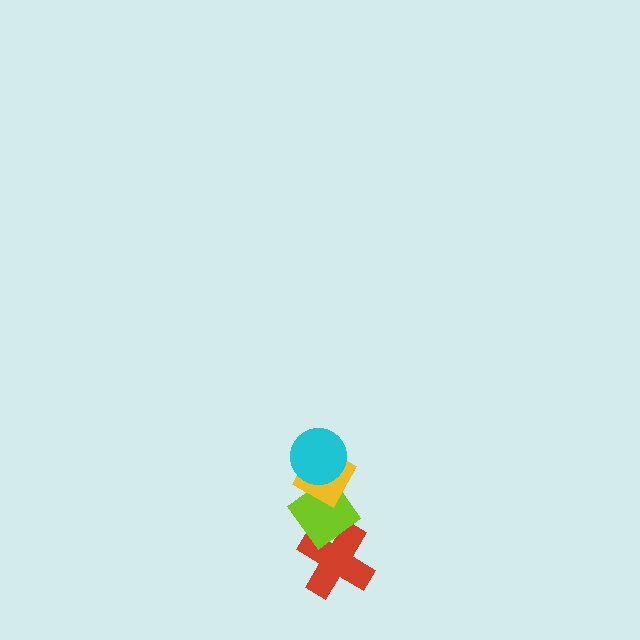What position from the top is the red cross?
The red cross is 4th from the top.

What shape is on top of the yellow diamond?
The cyan circle is on top of the yellow diamond.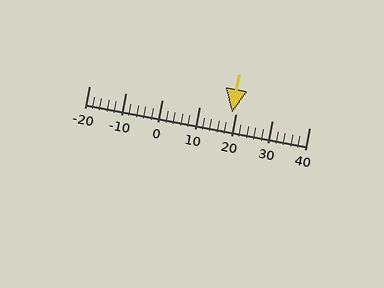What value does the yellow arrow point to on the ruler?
The yellow arrow points to approximately 19.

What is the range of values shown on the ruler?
The ruler shows values from -20 to 40.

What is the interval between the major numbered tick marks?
The major tick marks are spaced 10 units apart.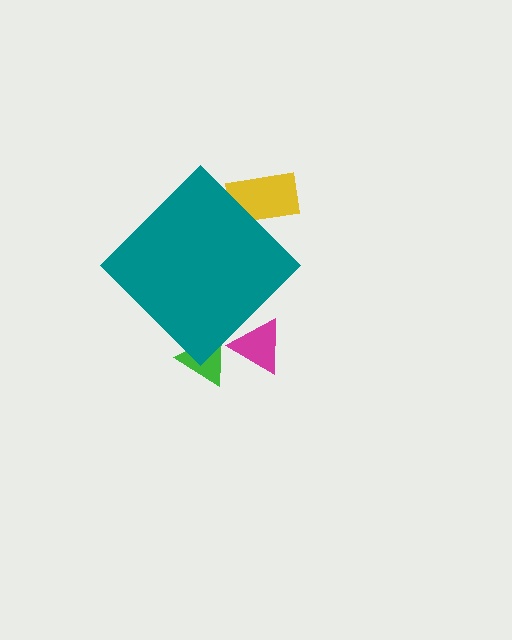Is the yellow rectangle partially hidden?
Yes, the yellow rectangle is partially hidden behind the teal diamond.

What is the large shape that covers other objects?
A teal diamond.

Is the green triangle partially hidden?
Yes, the green triangle is partially hidden behind the teal diamond.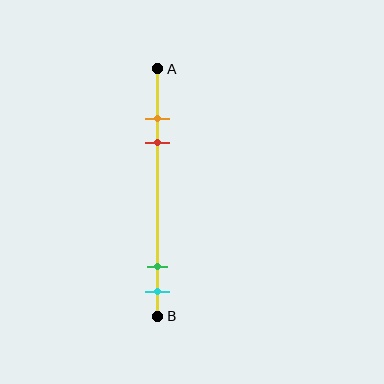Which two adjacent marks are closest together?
The orange and red marks are the closest adjacent pair.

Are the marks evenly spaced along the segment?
No, the marks are not evenly spaced.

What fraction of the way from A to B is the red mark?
The red mark is approximately 30% (0.3) of the way from A to B.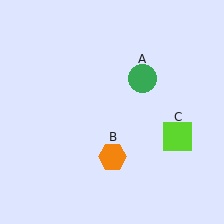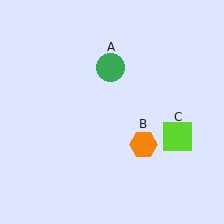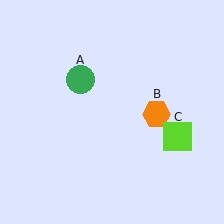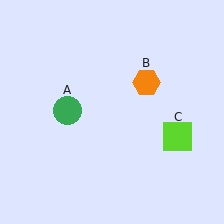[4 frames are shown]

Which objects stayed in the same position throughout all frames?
Lime square (object C) remained stationary.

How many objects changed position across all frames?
2 objects changed position: green circle (object A), orange hexagon (object B).